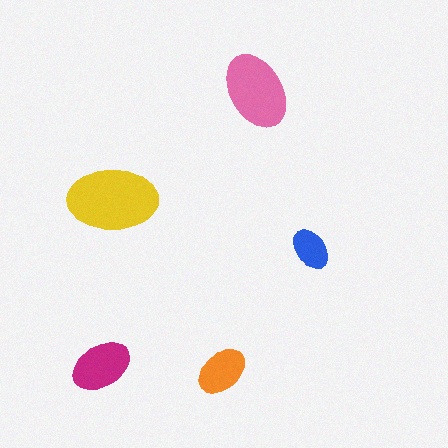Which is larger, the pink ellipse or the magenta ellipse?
The pink one.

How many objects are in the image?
There are 5 objects in the image.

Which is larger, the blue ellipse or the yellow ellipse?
The yellow one.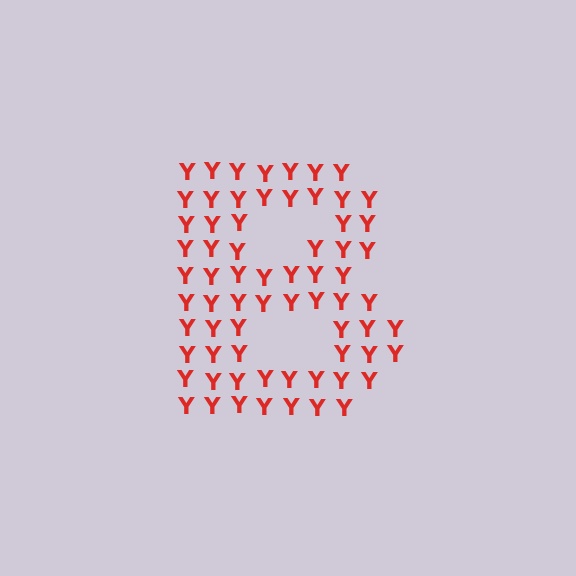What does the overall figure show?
The overall figure shows the letter B.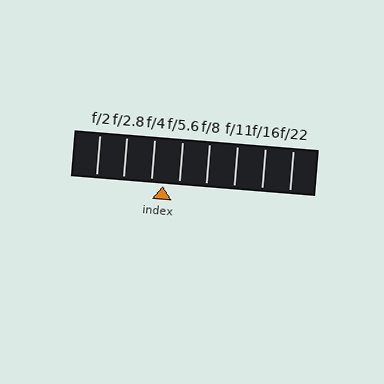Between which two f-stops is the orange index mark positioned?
The index mark is between f/4 and f/5.6.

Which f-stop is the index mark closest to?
The index mark is closest to f/4.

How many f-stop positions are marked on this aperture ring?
There are 8 f-stop positions marked.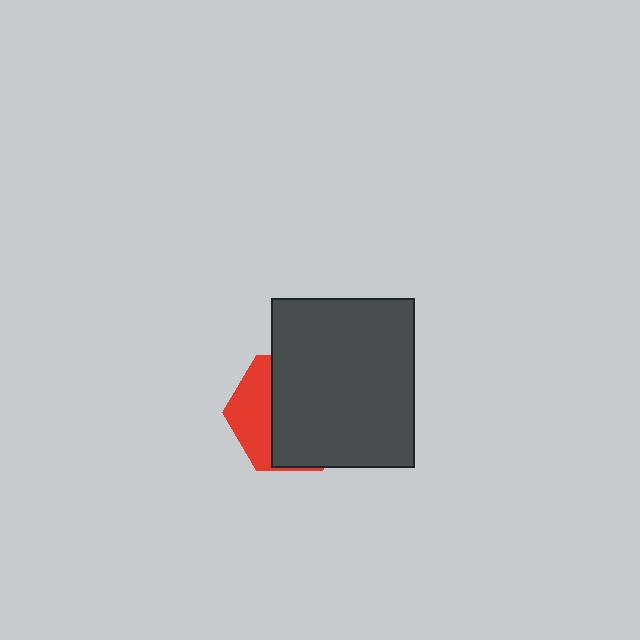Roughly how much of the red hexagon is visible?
A small part of it is visible (roughly 34%).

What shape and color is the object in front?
The object in front is a dark gray rectangle.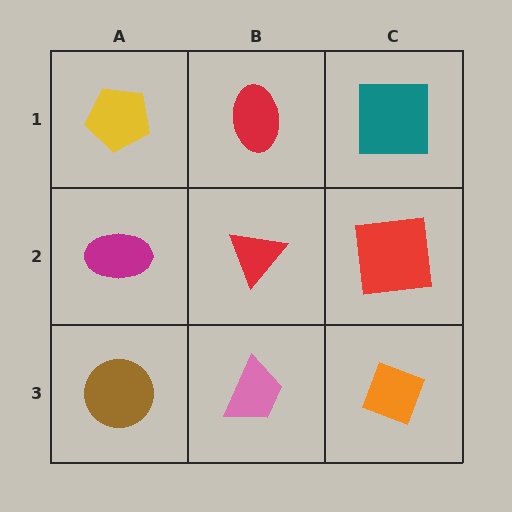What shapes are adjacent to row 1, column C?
A red square (row 2, column C), a red ellipse (row 1, column B).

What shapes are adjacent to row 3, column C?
A red square (row 2, column C), a pink trapezoid (row 3, column B).